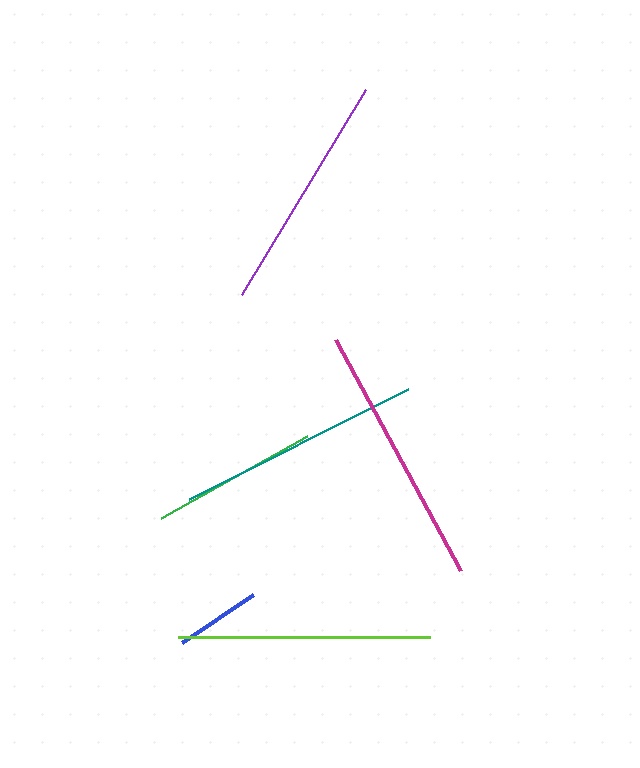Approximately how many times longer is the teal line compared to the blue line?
The teal line is approximately 2.8 times the length of the blue line.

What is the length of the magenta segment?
The magenta segment is approximately 262 pixels long.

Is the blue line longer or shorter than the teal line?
The teal line is longer than the blue line.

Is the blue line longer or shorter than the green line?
The green line is longer than the blue line.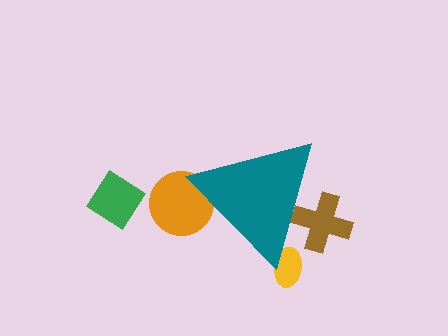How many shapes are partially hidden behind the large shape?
3 shapes are partially hidden.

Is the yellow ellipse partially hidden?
Yes, the yellow ellipse is partially hidden behind the teal triangle.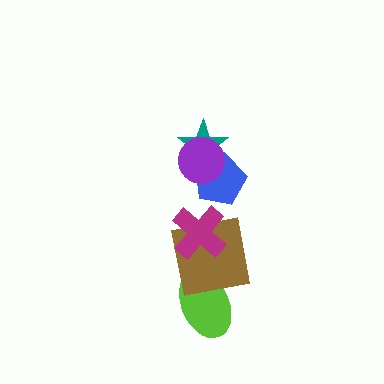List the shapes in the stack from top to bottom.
From top to bottom: the purple circle, the teal star, the blue pentagon, the magenta cross, the brown square, the lime ellipse.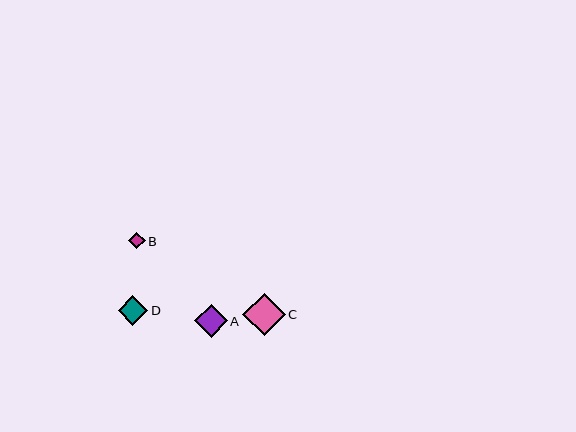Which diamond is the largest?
Diamond C is the largest with a size of approximately 43 pixels.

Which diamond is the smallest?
Diamond B is the smallest with a size of approximately 16 pixels.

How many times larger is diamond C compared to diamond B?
Diamond C is approximately 2.6 times the size of diamond B.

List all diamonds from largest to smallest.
From largest to smallest: C, A, D, B.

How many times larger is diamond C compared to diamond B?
Diamond C is approximately 2.6 times the size of diamond B.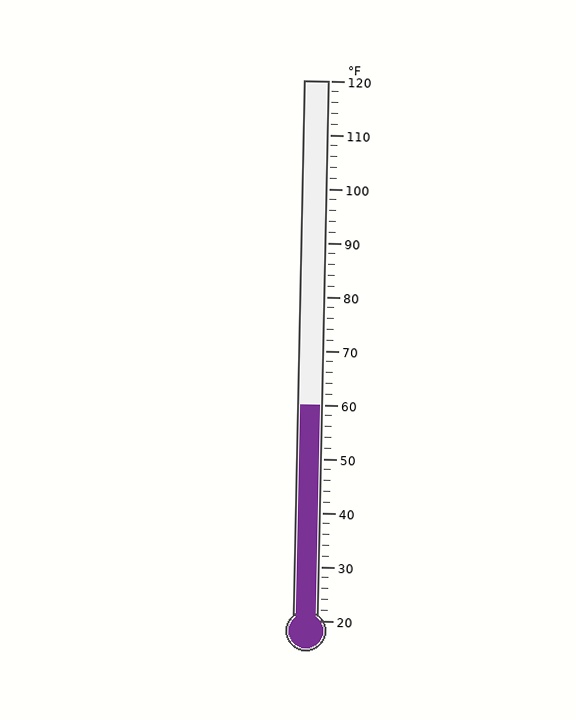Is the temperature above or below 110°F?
The temperature is below 110°F.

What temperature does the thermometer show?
The thermometer shows approximately 60°F.